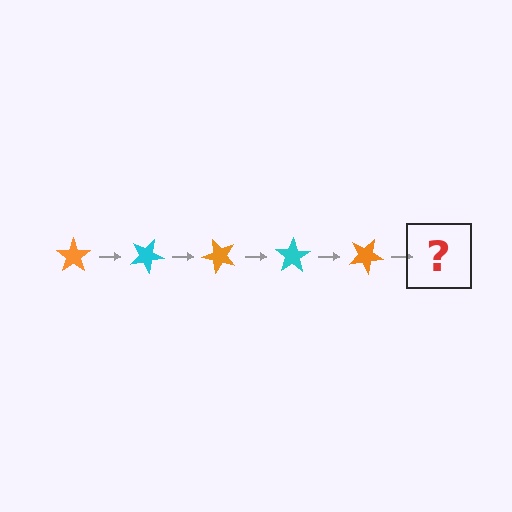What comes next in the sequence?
The next element should be a cyan star, rotated 125 degrees from the start.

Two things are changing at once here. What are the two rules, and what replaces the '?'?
The two rules are that it rotates 25 degrees each step and the color cycles through orange and cyan. The '?' should be a cyan star, rotated 125 degrees from the start.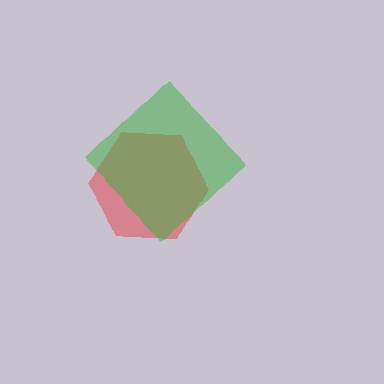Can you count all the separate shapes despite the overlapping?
Yes, there are 2 separate shapes.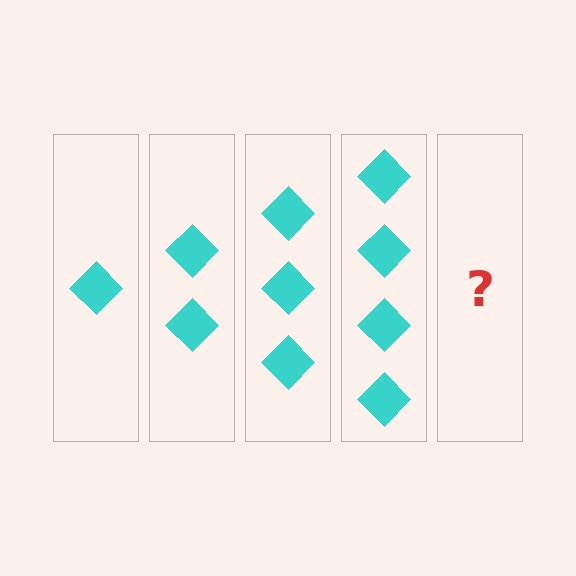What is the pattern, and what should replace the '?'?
The pattern is that each step adds one more diamond. The '?' should be 5 diamonds.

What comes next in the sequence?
The next element should be 5 diamonds.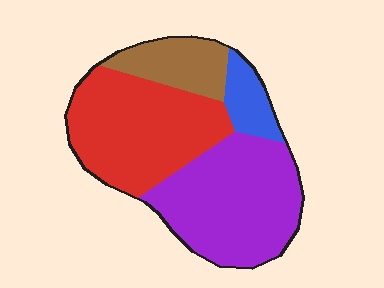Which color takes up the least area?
Blue, at roughly 10%.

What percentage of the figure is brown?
Brown takes up about one eighth (1/8) of the figure.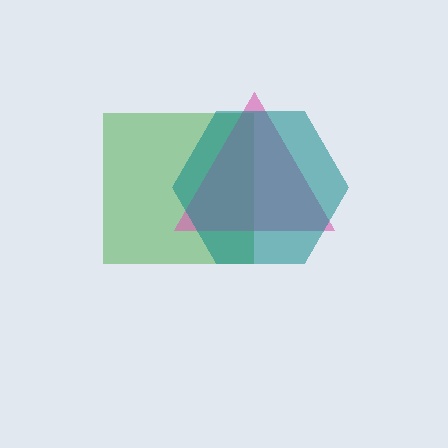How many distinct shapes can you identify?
There are 3 distinct shapes: a green square, a pink triangle, a teal hexagon.